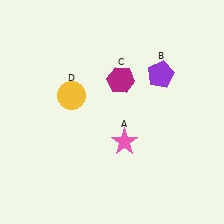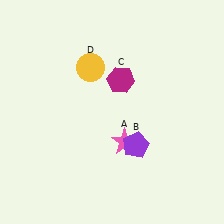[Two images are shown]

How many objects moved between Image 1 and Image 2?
2 objects moved between the two images.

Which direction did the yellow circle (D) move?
The yellow circle (D) moved up.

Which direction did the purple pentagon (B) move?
The purple pentagon (B) moved down.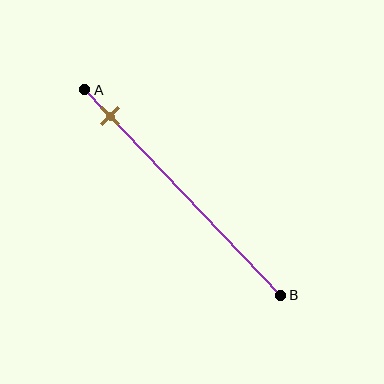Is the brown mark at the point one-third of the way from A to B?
No, the mark is at about 15% from A, not at the 33% one-third point.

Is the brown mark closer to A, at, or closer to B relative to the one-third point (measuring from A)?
The brown mark is closer to point A than the one-third point of segment AB.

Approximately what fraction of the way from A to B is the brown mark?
The brown mark is approximately 15% of the way from A to B.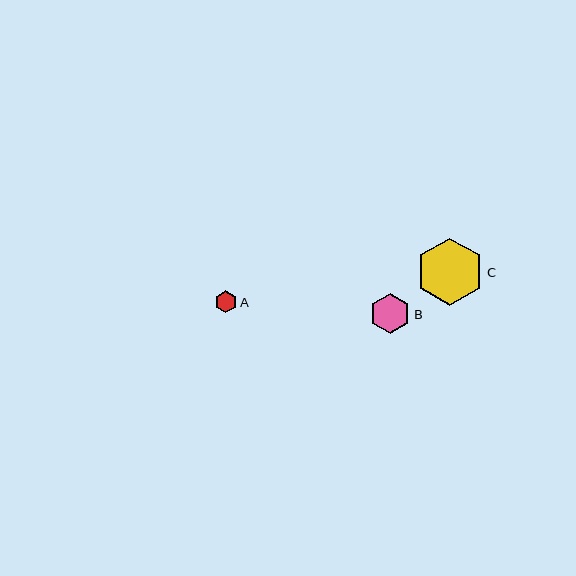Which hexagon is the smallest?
Hexagon A is the smallest with a size of approximately 22 pixels.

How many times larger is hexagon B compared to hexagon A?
Hexagon B is approximately 1.9 times the size of hexagon A.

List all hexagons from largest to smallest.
From largest to smallest: C, B, A.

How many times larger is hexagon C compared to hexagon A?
Hexagon C is approximately 3.1 times the size of hexagon A.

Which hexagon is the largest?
Hexagon C is the largest with a size of approximately 67 pixels.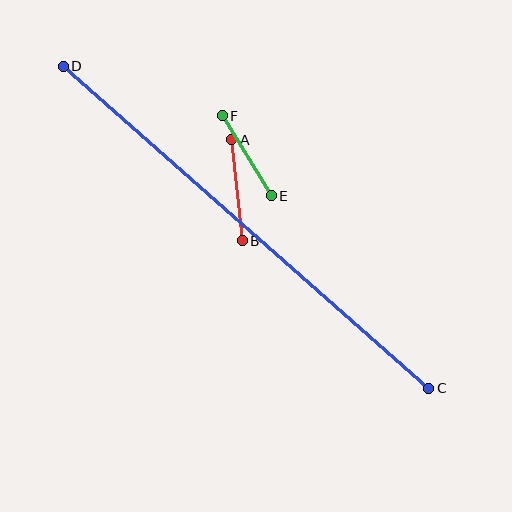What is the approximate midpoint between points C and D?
The midpoint is at approximately (246, 227) pixels.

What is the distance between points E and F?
The distance is approximately 94 pixels.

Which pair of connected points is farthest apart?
Points C and D are farthest apart.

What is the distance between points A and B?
The distance is approximately 101 pixels.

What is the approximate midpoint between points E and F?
The midpoint is at approximately (247, 156) pixels.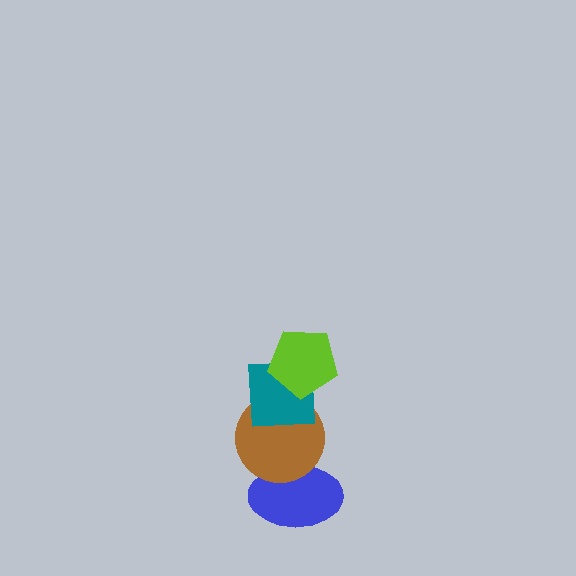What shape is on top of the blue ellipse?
The brown circle is on top of the blue ellipse.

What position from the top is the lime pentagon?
The lime pentagon is 1st from the top.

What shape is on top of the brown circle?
The teal square is on top of the brown circle.